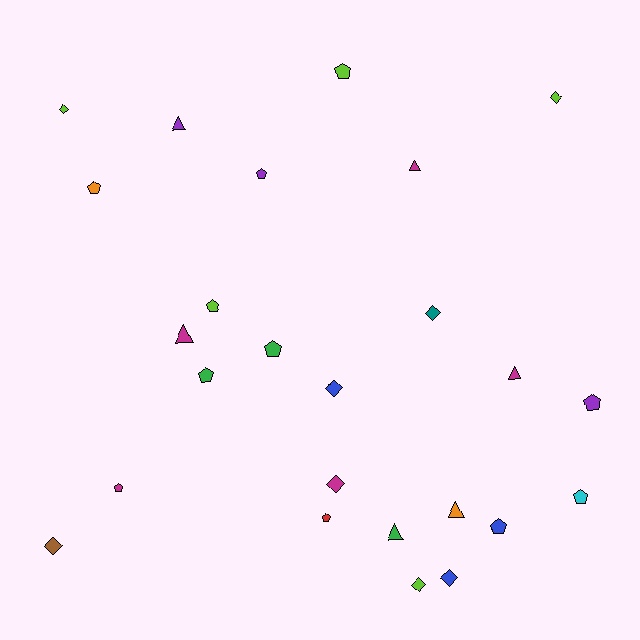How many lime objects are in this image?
There are 5 lime objects.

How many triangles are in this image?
There are 6 triangles.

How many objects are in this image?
There are 25 objects.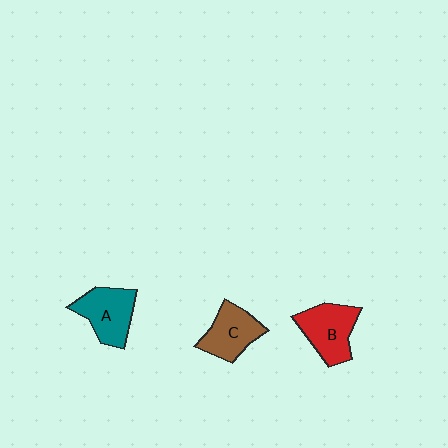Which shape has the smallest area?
Shape C (brown).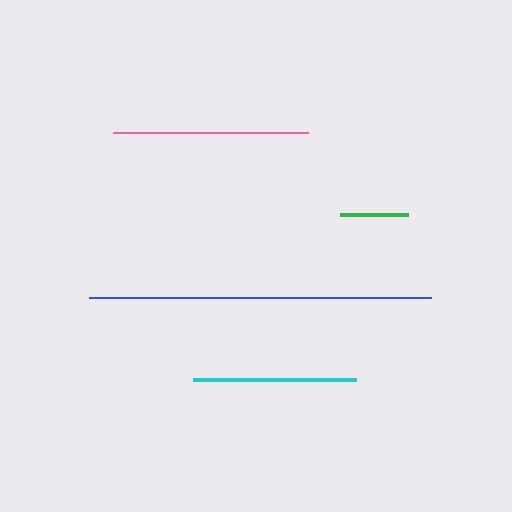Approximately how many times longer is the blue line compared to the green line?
The blue line is approximately 5.0 times the length of the green line.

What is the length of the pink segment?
The pink segment is approximately 195 pixels long.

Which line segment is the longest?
The blue line is the longest at approximately 342 pixels.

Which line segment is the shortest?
The green line is the shortest at approximately 68 pixels.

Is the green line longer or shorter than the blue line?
The blue line is longer than the green line.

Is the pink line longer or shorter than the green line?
The pink line is longer than the green line.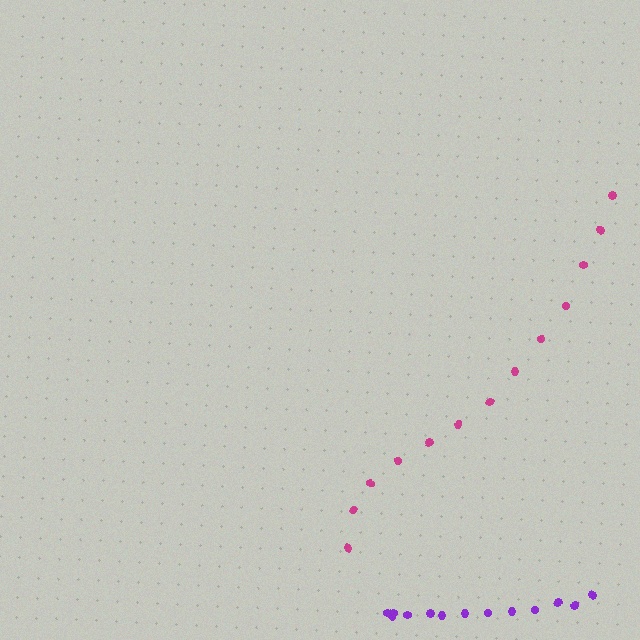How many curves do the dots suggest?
There are 2 distinct paths.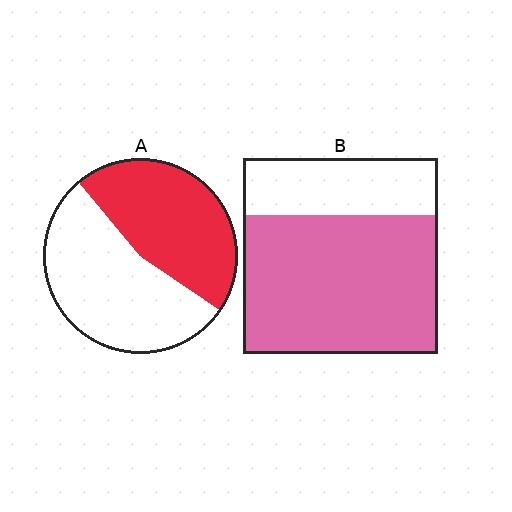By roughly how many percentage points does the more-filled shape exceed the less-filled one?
By roughly 25 percentage points (B over A).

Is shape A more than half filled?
No.